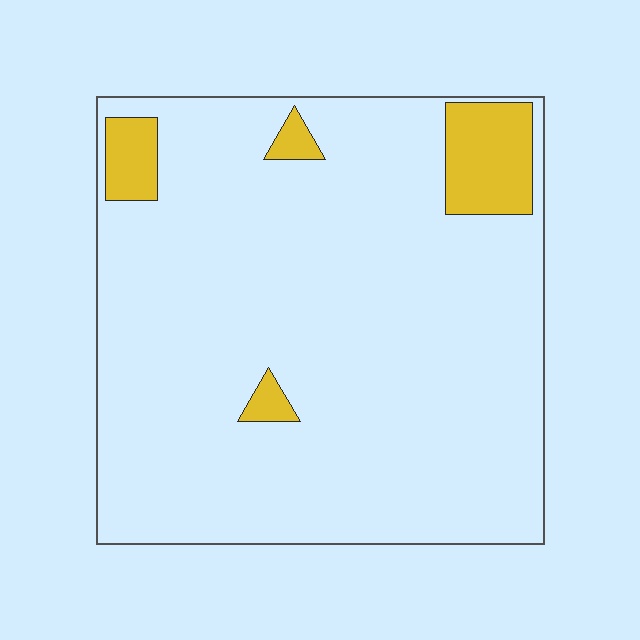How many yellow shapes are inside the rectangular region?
4.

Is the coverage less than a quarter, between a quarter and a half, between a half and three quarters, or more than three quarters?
Less than a quarter.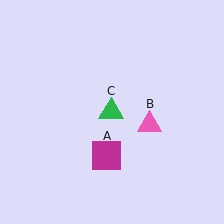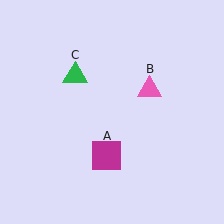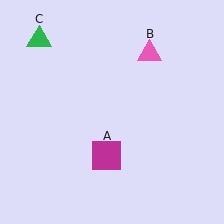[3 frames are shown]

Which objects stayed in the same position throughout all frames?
Magenta square (object A) remained stationary.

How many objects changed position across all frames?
2 objects changed position: pink triangle (object B), green triangle (object C).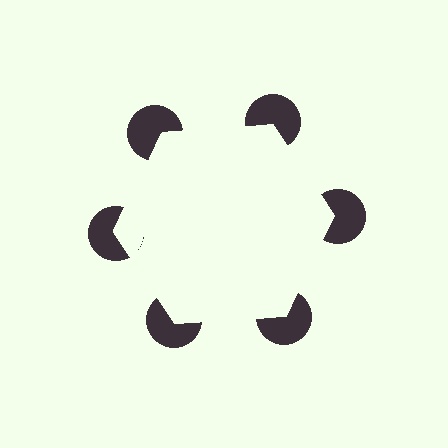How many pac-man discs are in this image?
There are 6 — one at each vertex of the illusory hexagon.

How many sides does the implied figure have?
6 sides.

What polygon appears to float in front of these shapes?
An illusory hexagon — its edges are inferred from the aligned wedge cuts in the pac-man discs, not physically drawn.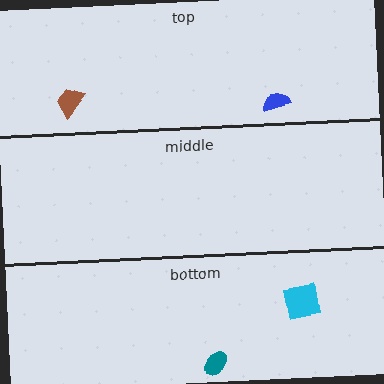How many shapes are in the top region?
2.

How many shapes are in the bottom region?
2.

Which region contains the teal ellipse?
The bottom region.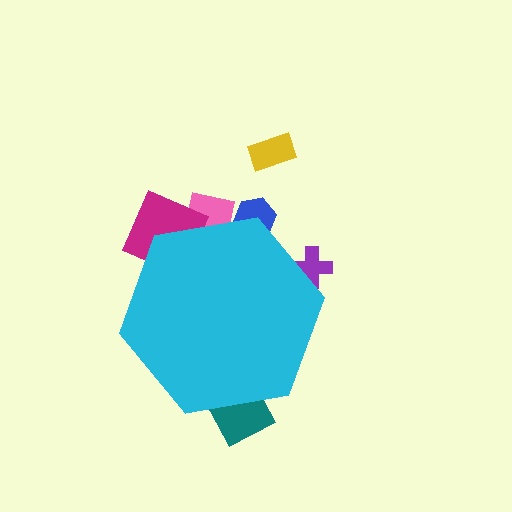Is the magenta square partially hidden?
Yes, the magenta square is partially hidden behind the cyan hexagon.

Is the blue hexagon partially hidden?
Yes, the blue hexagon is partially hidden behind the cyan hexagon.